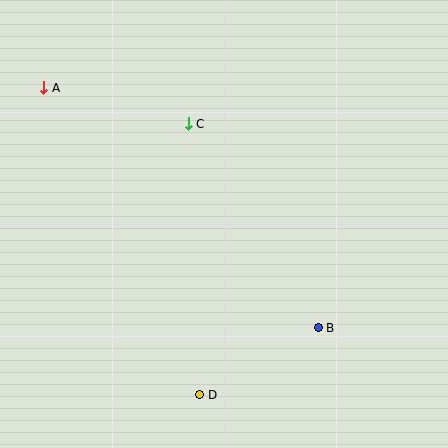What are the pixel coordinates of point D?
Point D is at (200, 395).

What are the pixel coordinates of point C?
Point C is at (188, 124).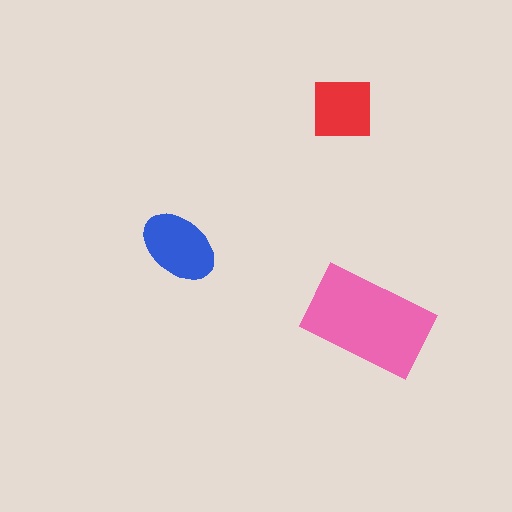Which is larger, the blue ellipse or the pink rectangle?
The pink rectangle.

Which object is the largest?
The pink rectangle.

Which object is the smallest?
The red square.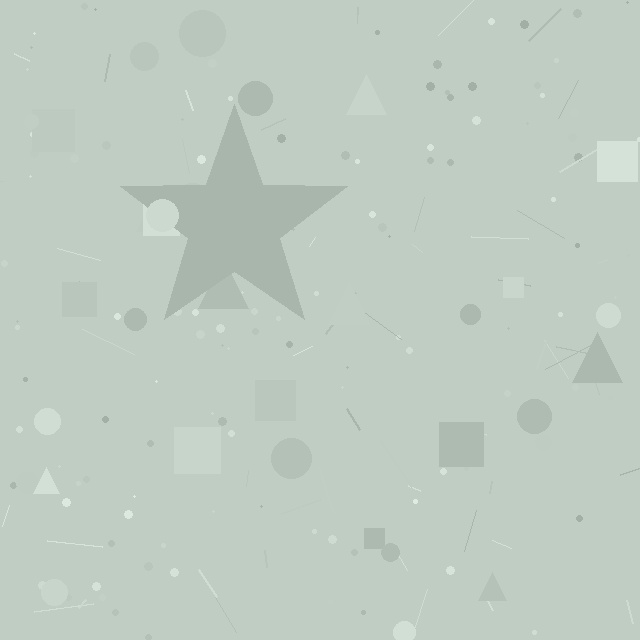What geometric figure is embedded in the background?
A star is embedded in the background.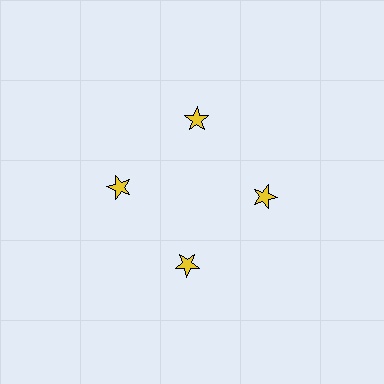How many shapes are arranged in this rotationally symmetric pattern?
There are 4 shapes, arranged in 4 groups of 1.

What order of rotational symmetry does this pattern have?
This pattern has 4-fold rotational symmetry.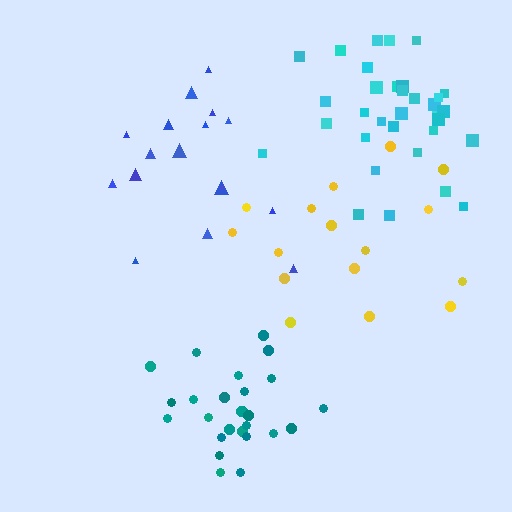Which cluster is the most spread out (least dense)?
Blue.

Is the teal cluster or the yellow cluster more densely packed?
Teal.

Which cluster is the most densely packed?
Teal.